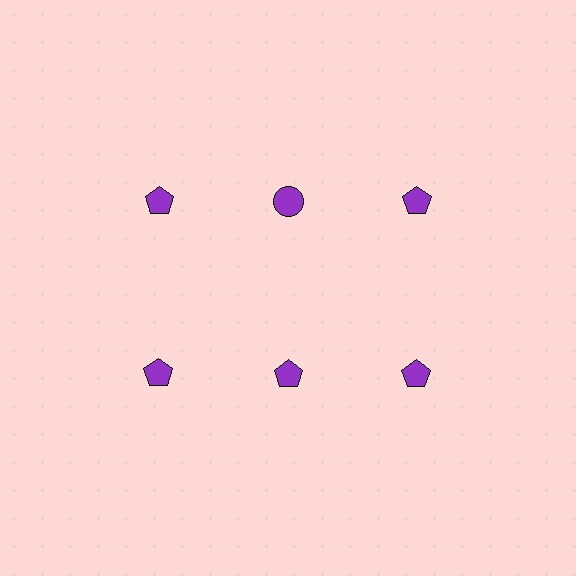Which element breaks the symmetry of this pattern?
The purple circle in the top row, second from left column breaks the symmetry. All other shapes are purple pentagons.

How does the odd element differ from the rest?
It has a different shape: circle instead of pentagon.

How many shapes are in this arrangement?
There are 6 shapes arranged in a grid pattern.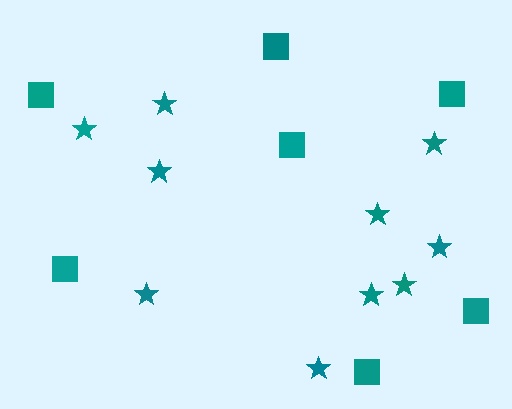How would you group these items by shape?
There are 2 groups: one group of squares (7) and one group of stars (10).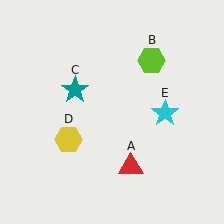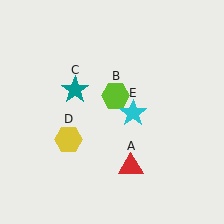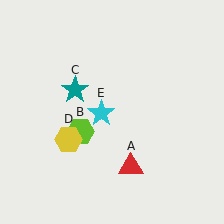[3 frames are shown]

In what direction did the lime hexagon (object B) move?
The lime hexagon (object B) moved down and to the left.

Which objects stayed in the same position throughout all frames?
Red triangle (object A) and teal star (object C) and yellow hexagon (object D) remained stationary.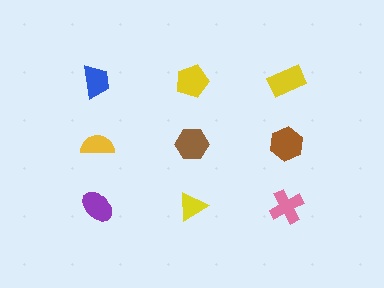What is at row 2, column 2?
A brown hexagon.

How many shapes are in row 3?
3 shapes.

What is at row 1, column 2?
A yellow pentagon.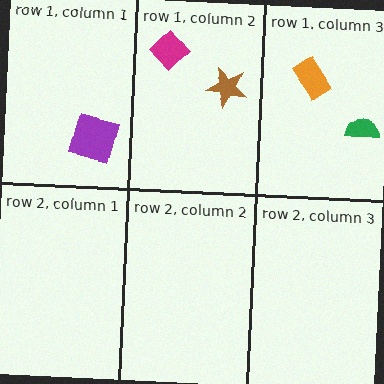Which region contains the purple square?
The row 1, column 1 region.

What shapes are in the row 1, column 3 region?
The orange rectangle, the green semicircle.